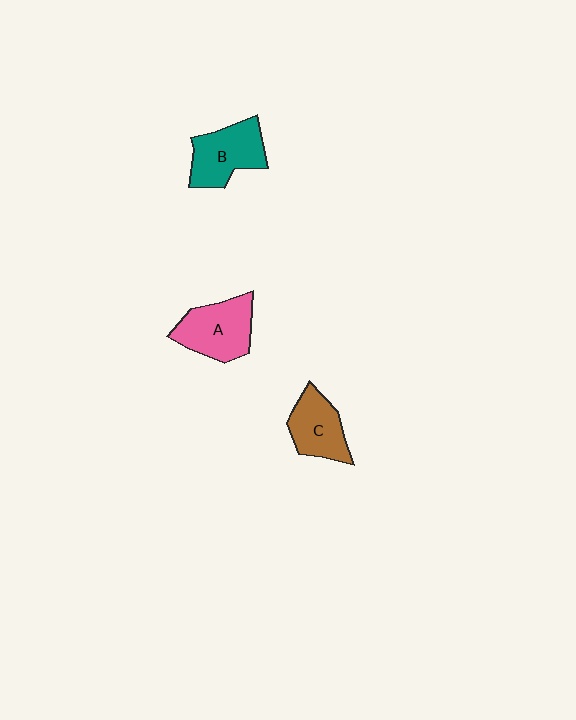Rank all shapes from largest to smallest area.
From largest to smallest: A (pink), B (teal), C (brown).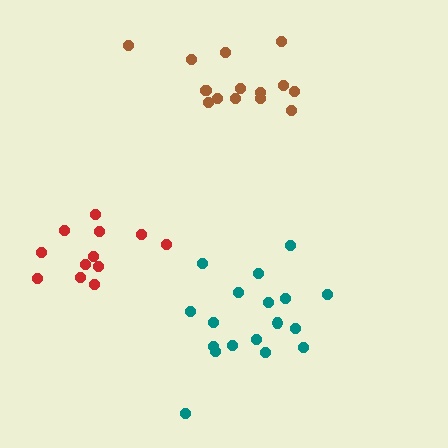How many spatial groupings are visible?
There are 3 spatial groupings.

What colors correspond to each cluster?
The clusters are colored: teal, red, brown.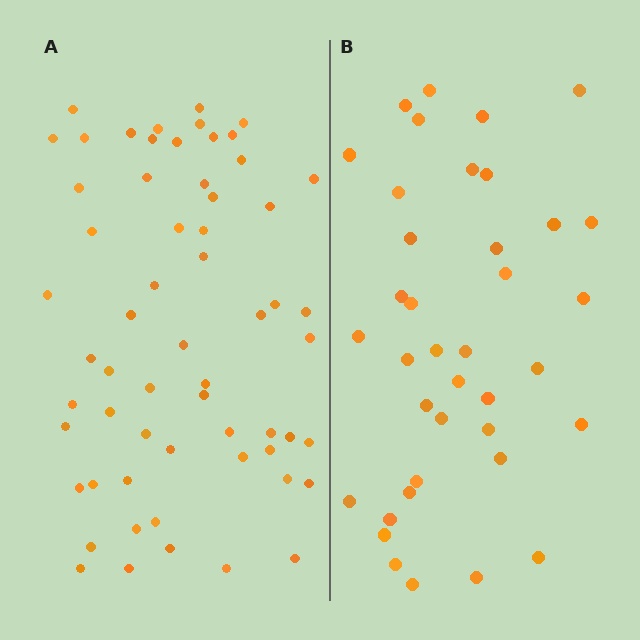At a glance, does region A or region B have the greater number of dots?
Region A (the left region) has more dots.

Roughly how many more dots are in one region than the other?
Region A has approximately 20 more dots than region B.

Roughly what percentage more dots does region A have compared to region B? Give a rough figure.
About 60% more.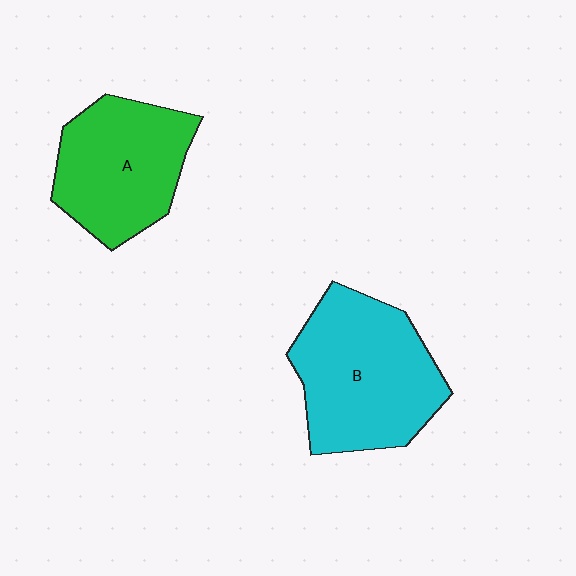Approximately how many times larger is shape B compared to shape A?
Approximately 1.2 times.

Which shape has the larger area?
Shape B (cyan).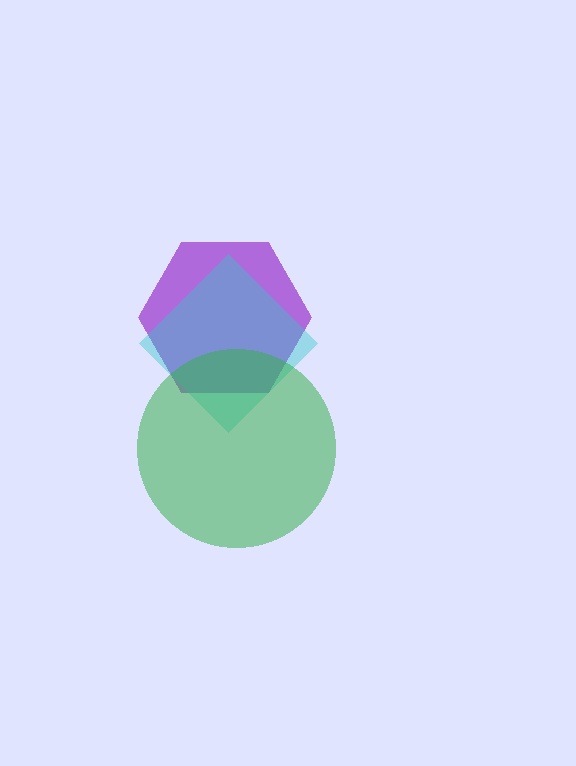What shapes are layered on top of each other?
The layered shapes are: a purple hexagon, a cyan diamond, a green circle.